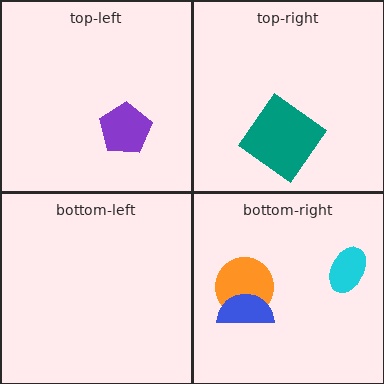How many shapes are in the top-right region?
1.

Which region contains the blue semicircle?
The bottom-right region.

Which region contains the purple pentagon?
The top-left region.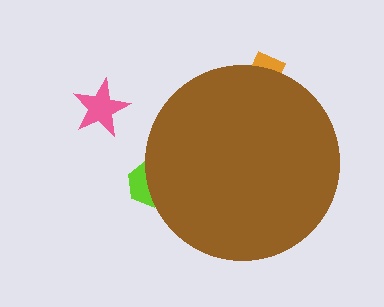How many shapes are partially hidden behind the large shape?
2 shapes are partially hidden.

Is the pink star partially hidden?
No, the pink star is fully visible.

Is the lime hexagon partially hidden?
Yes, the lime hexagon is partially hidden behind the brown circle.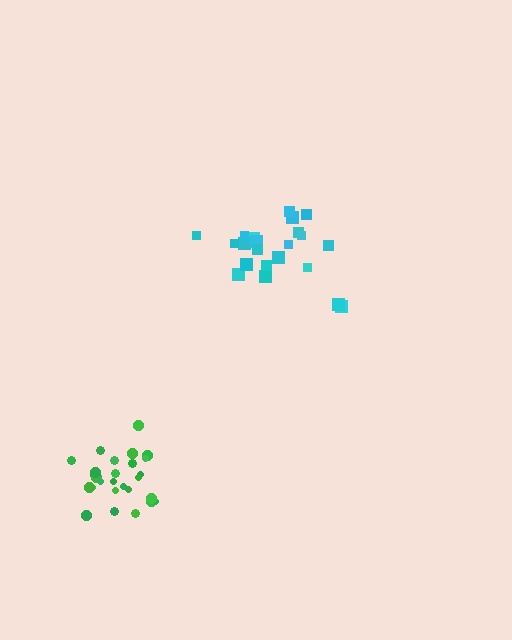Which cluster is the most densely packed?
Green.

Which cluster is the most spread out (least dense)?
Cyan.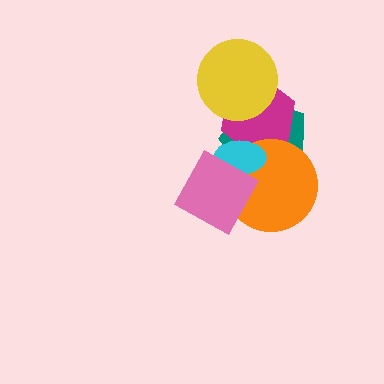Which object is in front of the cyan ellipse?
The pink diamond is in front of the cyan ellipse.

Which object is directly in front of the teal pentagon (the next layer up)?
The magenta hexagon is directly in front of the teal pentagon.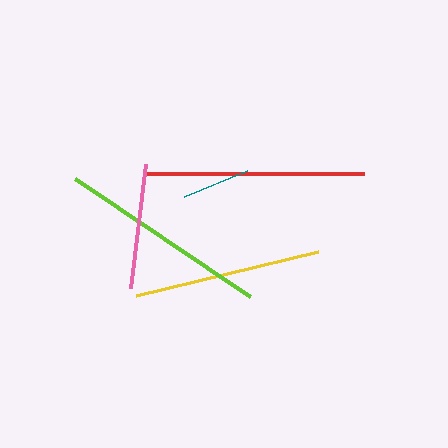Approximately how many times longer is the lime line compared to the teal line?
The lime line is approximately 3.1 times the length of the teal line.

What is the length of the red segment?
The red segment is approximately 217 pixels long.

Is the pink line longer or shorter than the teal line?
The pink line is longer than the teal line.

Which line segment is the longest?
The red line is the longest at approximately 217 pixels.